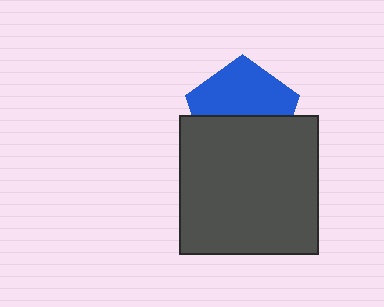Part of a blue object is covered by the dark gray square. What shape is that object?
It is a pentagon.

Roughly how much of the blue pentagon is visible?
About half of it is visible (roughly 52%).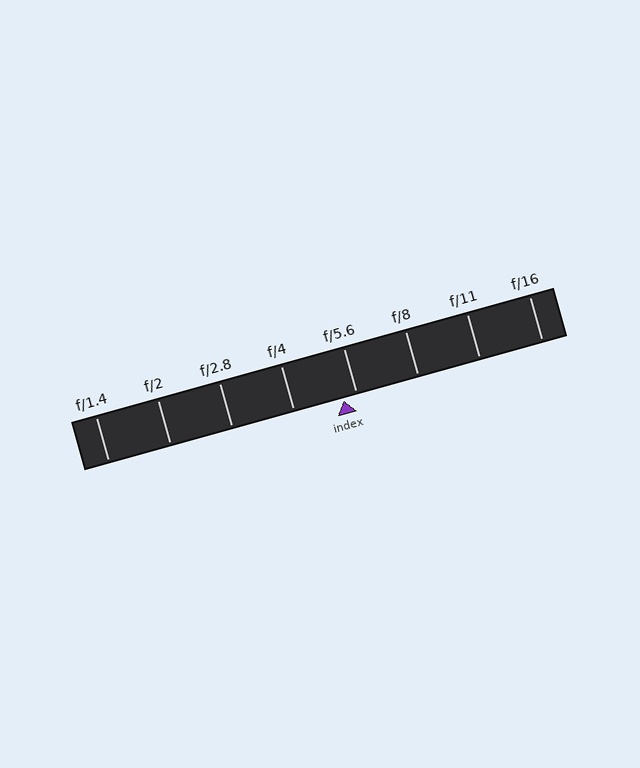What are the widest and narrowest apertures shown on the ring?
The widest aperture shown is f/1.4 and the narrowest is f/16.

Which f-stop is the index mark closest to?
The index mark is closest to f/5.6.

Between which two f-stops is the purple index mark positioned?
The index mark is between f/4 and f/5.6.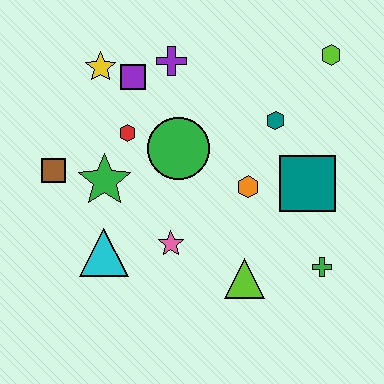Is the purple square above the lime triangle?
Yes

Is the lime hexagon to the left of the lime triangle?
No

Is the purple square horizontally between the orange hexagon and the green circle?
No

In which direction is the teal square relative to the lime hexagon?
The teal square is below the lime hexagon.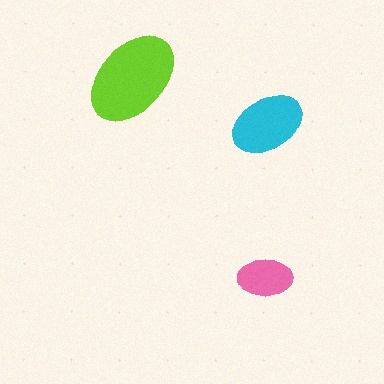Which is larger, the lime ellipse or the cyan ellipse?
The lime one.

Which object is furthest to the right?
The cyan ellipse is rightmost.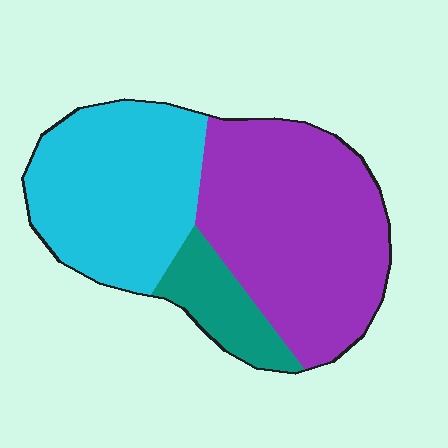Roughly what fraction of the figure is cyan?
Cyan takes up about three eighths (3/8) of the figure.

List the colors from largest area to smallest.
From largest to smallest: purple, cyan, teal.